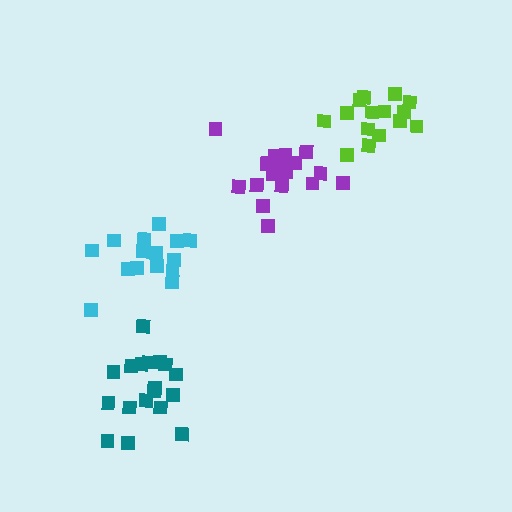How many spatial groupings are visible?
There are 4 spatial groupings.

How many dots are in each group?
Group 1: 15 dots, Group 2: 18 dots, Group 3: 16 dots, Group 4: 20 dots (69 total).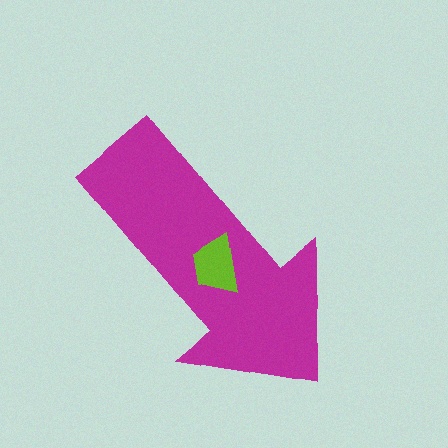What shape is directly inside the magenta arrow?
The lime trapezoid.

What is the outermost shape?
The magenta arrow.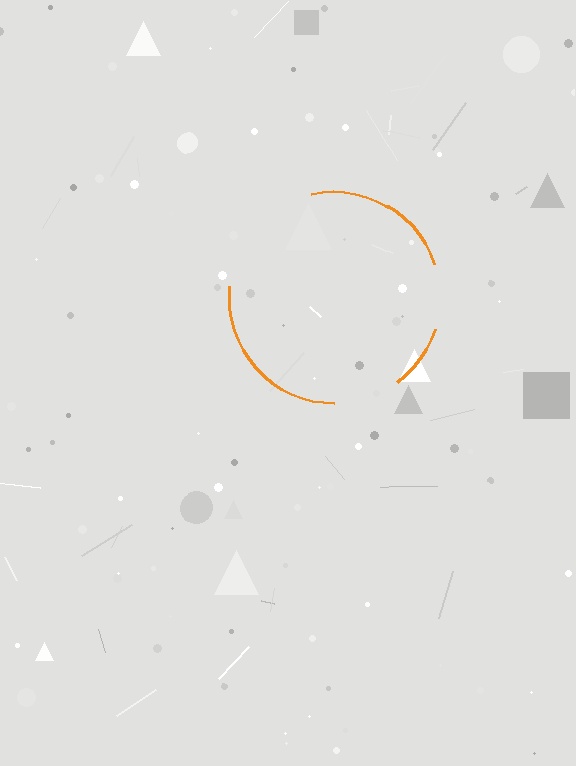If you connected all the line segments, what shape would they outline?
They would outline a circle.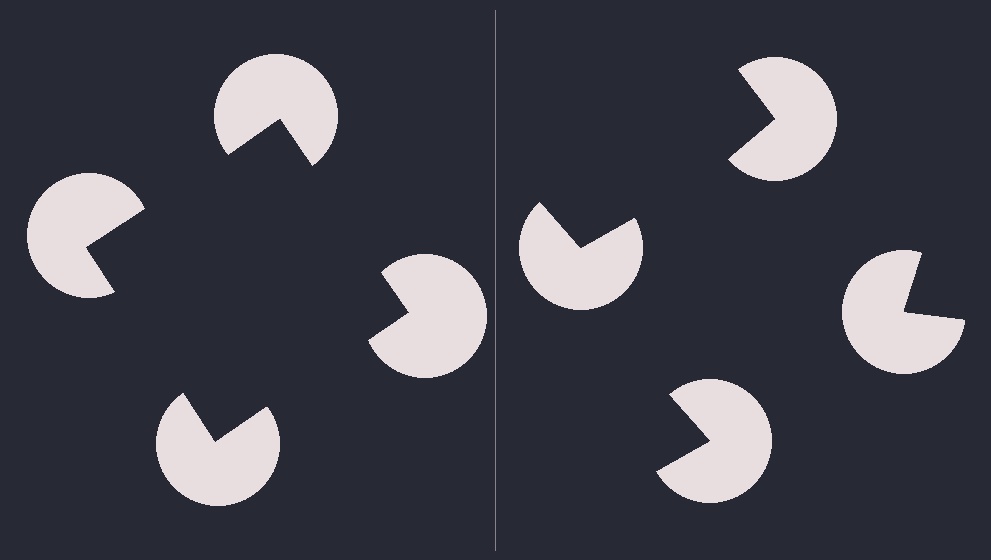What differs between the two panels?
The pac-man discs are positioned identically on both sides; only the wedge orientations differ. On the left they align to a square; on the right they are misaligned.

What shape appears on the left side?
An illusory square.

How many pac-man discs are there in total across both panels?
8 — 4 on each side.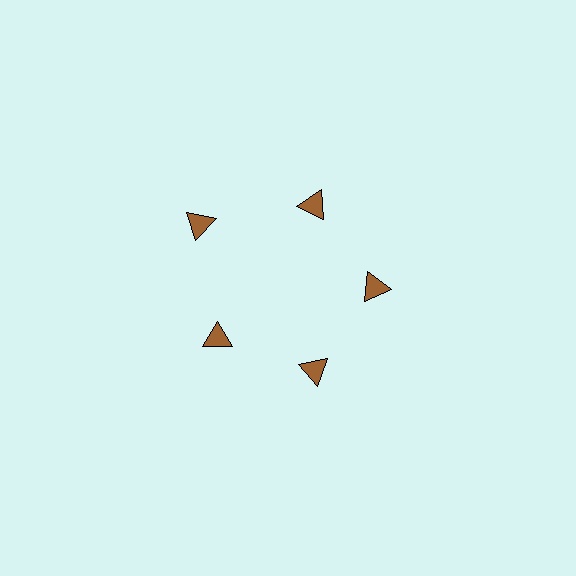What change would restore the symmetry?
The symmetry would be restored by moving it inward, back onto the ring so that all 5 triangles sit at equal angles and equal distance from the center.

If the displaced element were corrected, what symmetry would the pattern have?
It would have 5-fold rotational symmetry — the pattern would map onto itself every 72 degrees.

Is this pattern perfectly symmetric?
No. The 5 brown triangles are arranged in a ring, but one element near the 10 o'clock position is pushed outward from the center, breaking the 5-fold rotational symmetry.